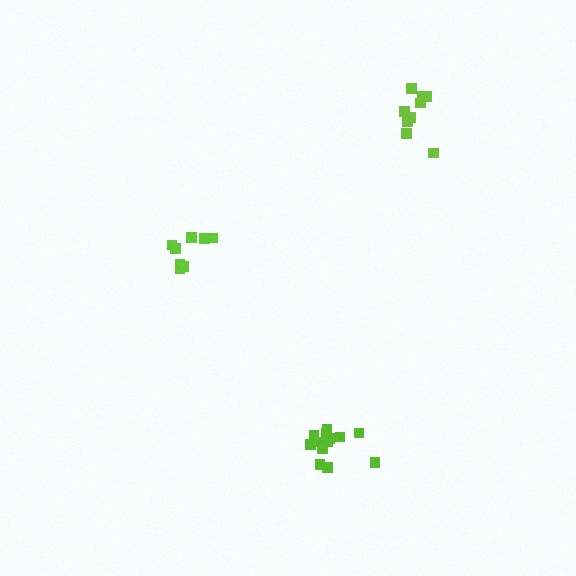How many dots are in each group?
Group 1: 13 dots, Group 2: 8 dots, Group 3: 9 dots (30 total).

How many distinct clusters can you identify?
There are 3 distinct clusters.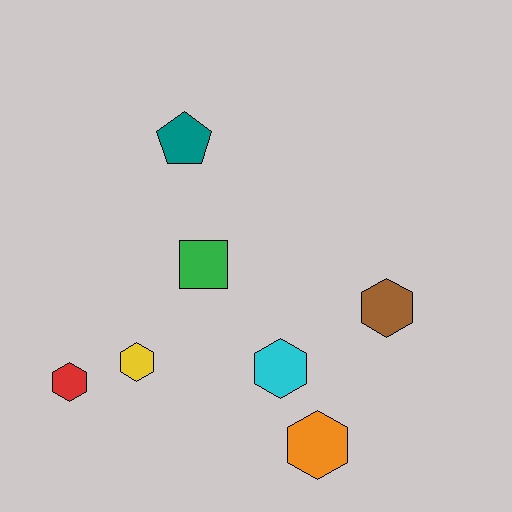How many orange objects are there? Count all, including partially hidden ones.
There is 1 orange object.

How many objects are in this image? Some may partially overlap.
There are 7 objects.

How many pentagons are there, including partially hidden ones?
There is 1 pentagon.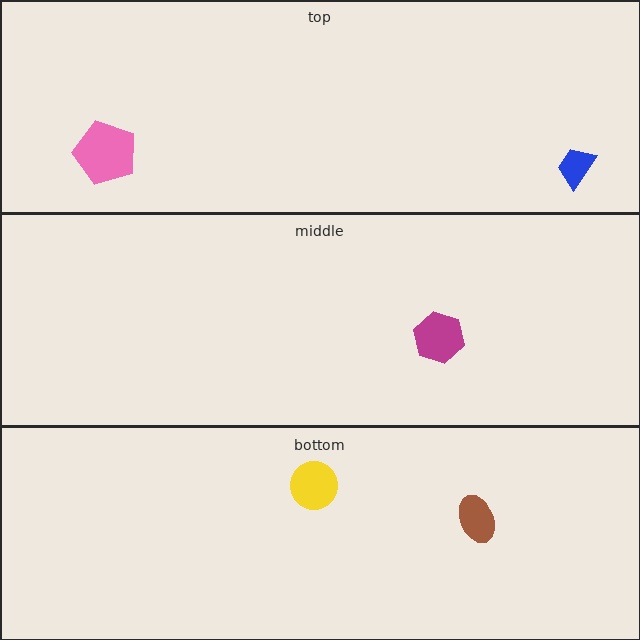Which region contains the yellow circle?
The bottom region.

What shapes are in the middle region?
The magenta hexagon.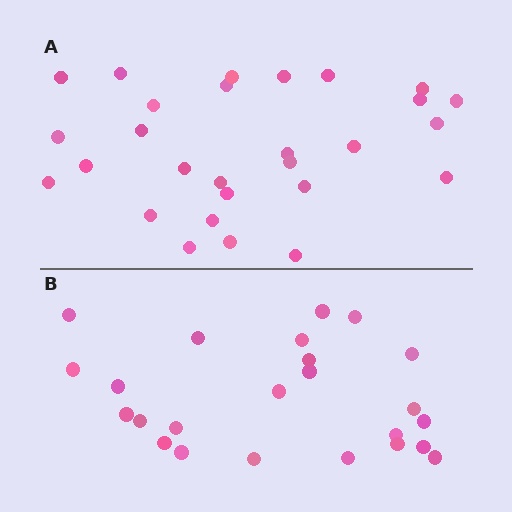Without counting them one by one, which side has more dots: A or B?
Region A (the top region) has more dots.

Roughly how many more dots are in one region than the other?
Region A has about 4 more dots than region B.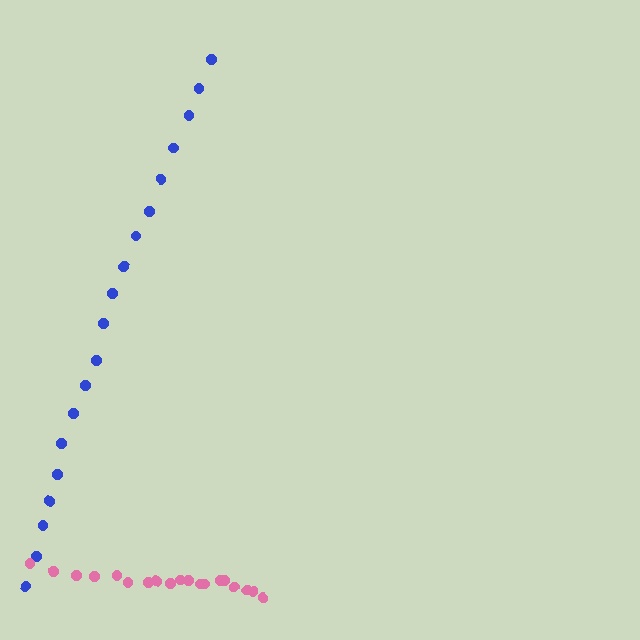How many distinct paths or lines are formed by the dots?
There are 2 distinct paths.